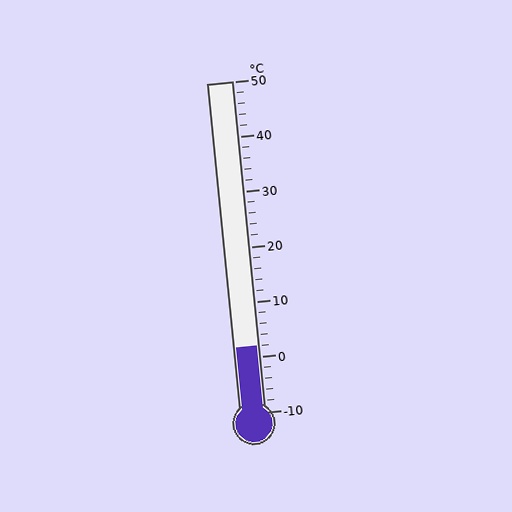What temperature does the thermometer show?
The thermometer shows approximately 2°C.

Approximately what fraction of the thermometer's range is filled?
The thermometer is filled to approximately 20% of its range.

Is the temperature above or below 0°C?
The temperature is above 0°C.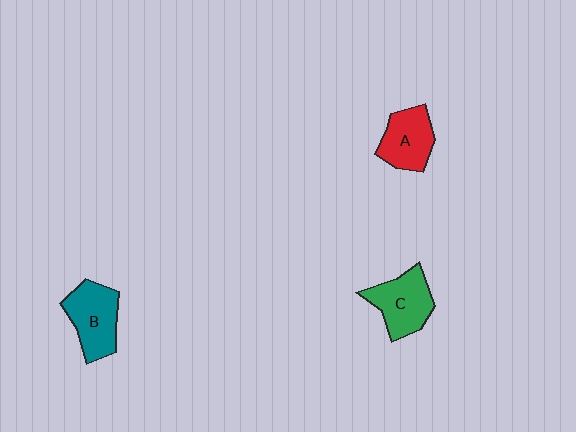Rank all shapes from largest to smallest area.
From largest to smallest: B (teal), C (green), A (red).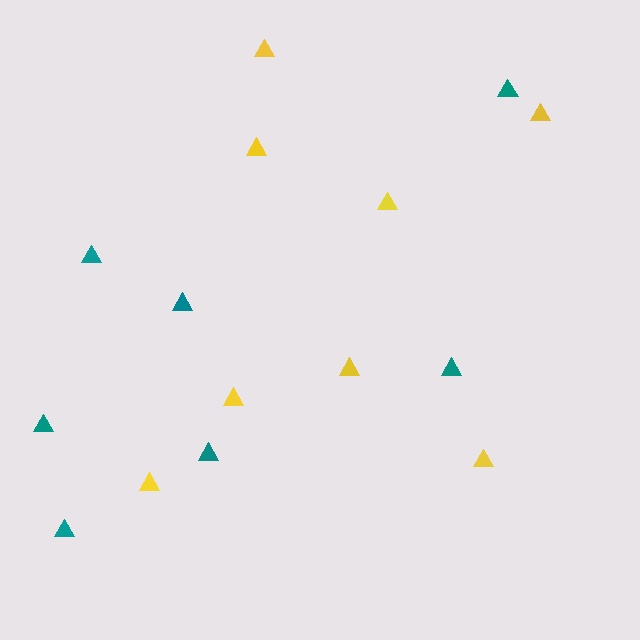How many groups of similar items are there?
There are 2 groups: one group of teal triangles (7) and one group of yellow triangles (8).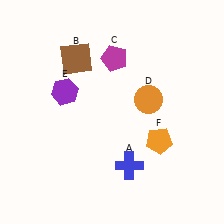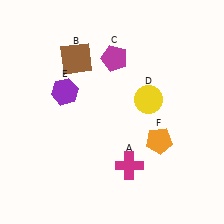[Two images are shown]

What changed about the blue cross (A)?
In Image 1, A is blue. In Image 2, it changed to magenta.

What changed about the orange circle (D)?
In Image 1, D is orange. In Image 2, it changed to yellow.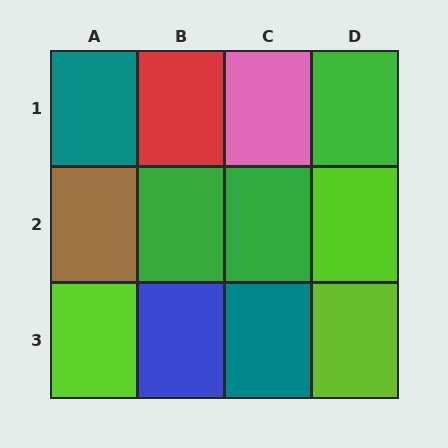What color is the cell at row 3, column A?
Lime.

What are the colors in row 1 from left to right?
Teal, red, pink, green.